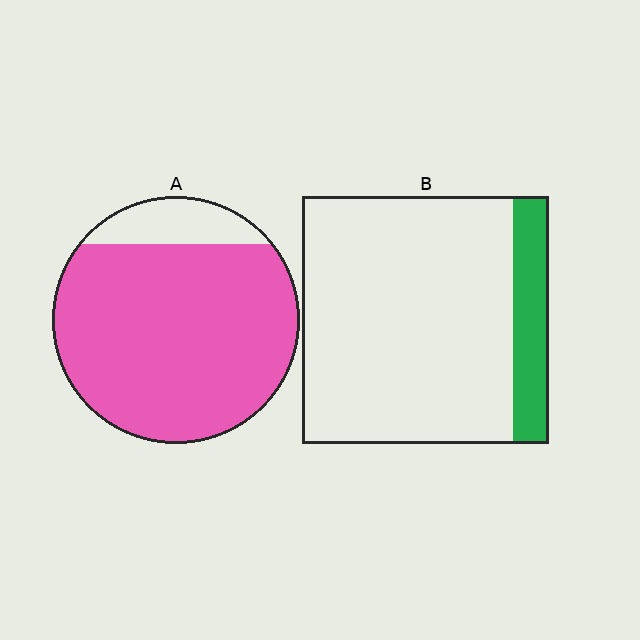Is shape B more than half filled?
No.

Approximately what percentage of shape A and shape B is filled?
A is approximately 85% and B is approximately 15%.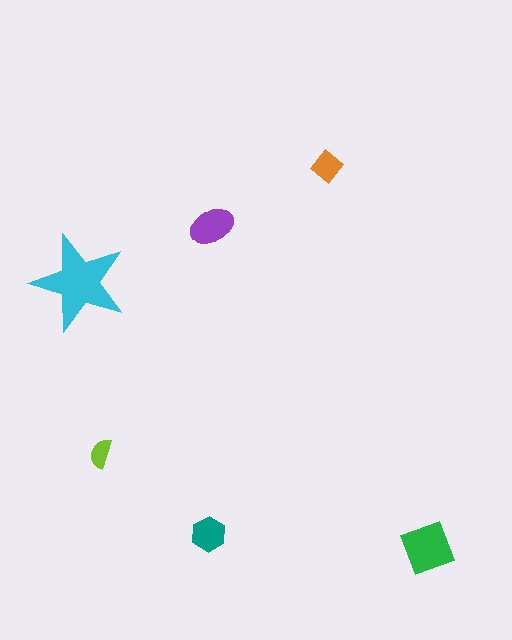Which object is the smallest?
The lime semicircle.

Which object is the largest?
The cyan star.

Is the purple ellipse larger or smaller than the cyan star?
Smaller.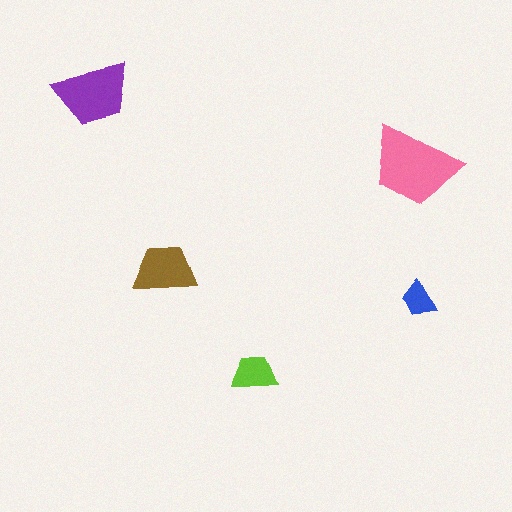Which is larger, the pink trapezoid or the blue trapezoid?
The pink one.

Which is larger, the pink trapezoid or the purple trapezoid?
The pink one.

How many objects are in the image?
There are 5 objects in the image.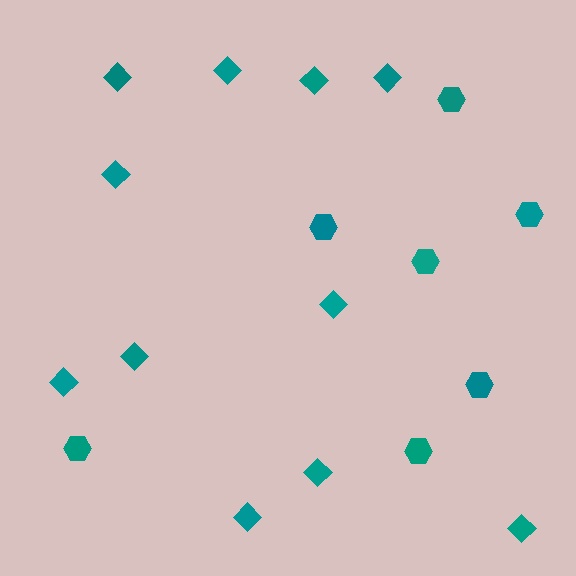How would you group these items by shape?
There are 2 groups: one group of diamonds (11) and one group of hexagons (7).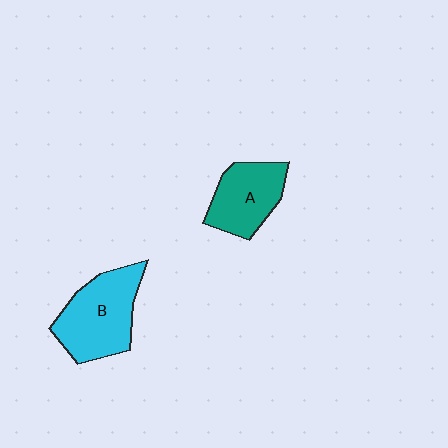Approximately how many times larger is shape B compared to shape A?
Approximately 1.3 times.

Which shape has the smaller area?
Shape A (teal).